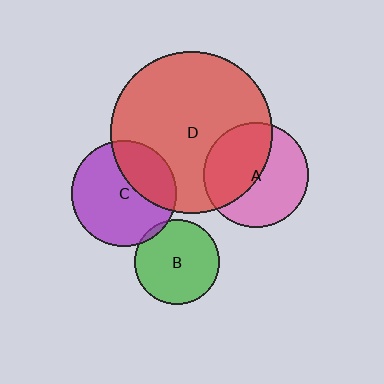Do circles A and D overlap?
Yes.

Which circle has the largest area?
Circle D (red).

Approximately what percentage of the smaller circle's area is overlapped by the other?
Approximately 45%.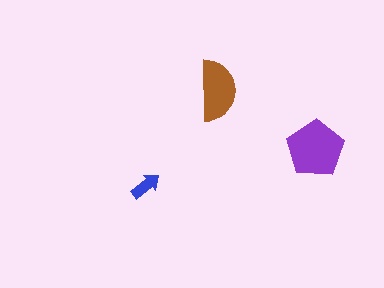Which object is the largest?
The purple pentagon.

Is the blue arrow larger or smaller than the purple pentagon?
Smaller.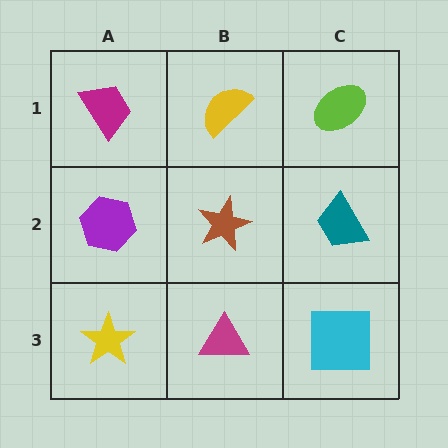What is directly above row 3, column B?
A brown star.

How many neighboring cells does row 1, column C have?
2.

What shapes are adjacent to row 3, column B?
A brown star (row 2, column B), a yellow star (row 3, column A), a cyan square (row 3, column C).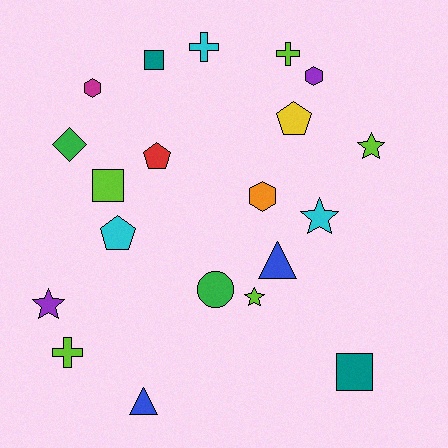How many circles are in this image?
There is 1 circle.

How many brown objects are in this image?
There are no brown objects.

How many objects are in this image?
There are 20 objects.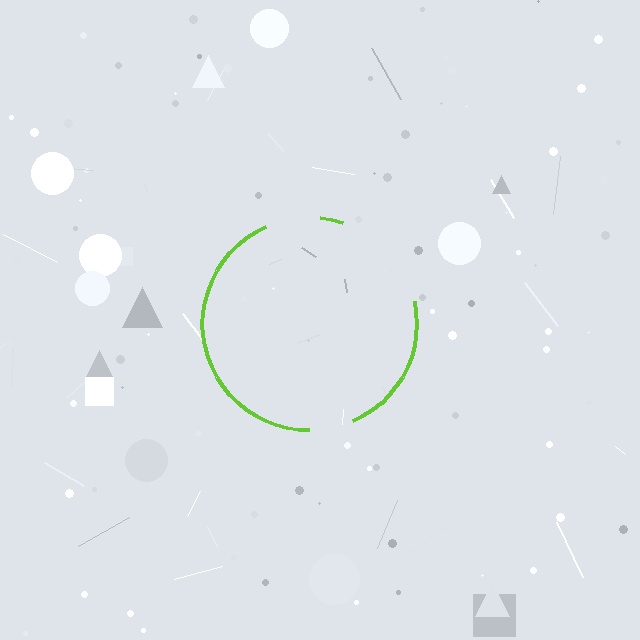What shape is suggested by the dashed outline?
The dashed outline suggests a circle.